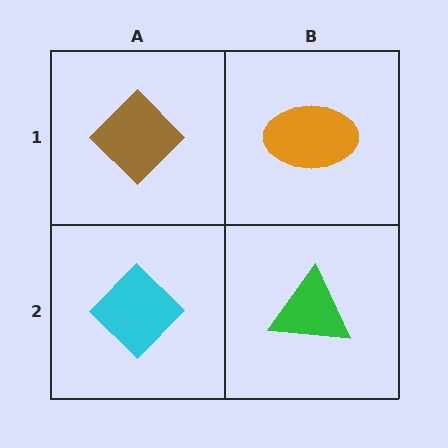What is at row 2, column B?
A green triangle.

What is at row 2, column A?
A cyan diamond.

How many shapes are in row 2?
2 shapes.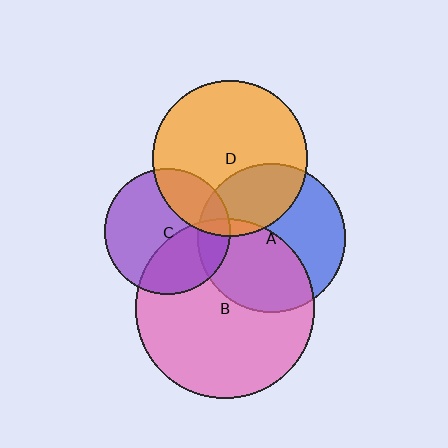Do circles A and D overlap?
Yes.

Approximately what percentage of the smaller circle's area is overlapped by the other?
Approximately 30%.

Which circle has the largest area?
Circle B (pink).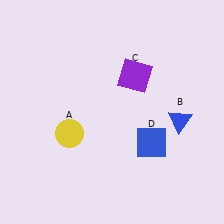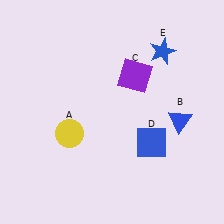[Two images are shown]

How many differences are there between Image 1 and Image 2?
There is 1 difference between the two images.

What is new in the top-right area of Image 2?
A blue star (E) was added in the top-right area of Image 2.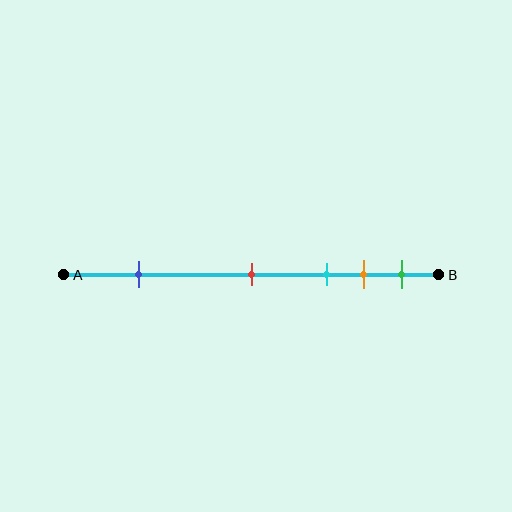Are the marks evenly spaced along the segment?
No, the marks are not evenly spaced.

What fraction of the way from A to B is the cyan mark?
The cyan mark is approximately 70% (0.7) of the way from A to B.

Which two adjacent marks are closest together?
The orange and green marks are the closest adjacent pair.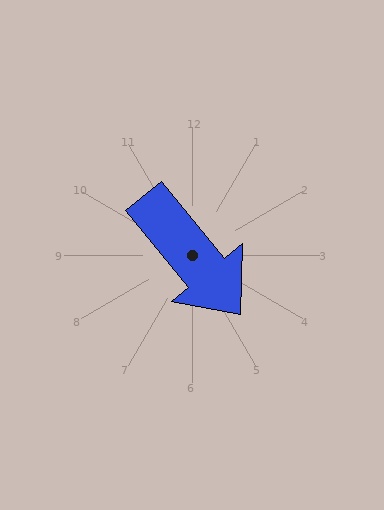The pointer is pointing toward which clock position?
Roughly 5 o'clock.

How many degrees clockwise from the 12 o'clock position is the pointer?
Approximately 141 degrees.